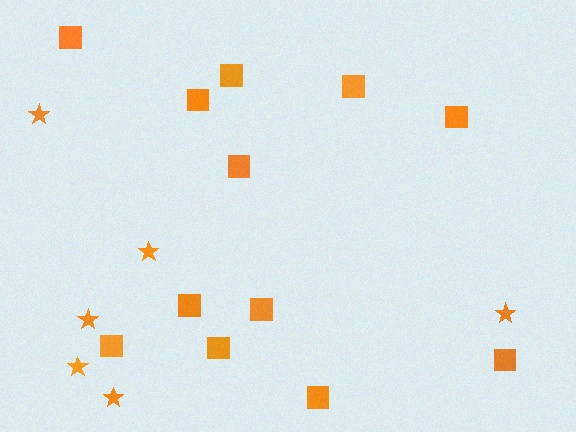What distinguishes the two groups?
There are 2 groups: one group of squares (12) and one group of stars (6).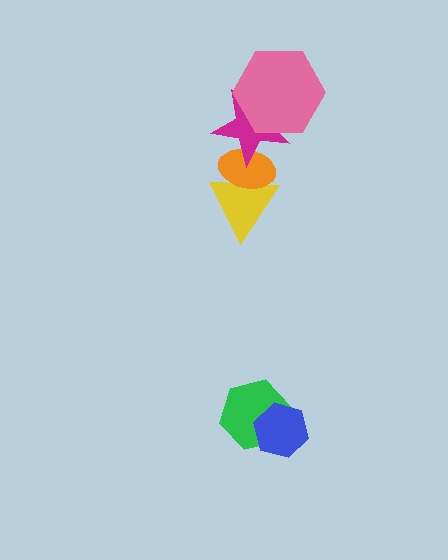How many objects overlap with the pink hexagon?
1 object overlaps with the pink hexagon.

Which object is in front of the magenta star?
The pink hexagon is in front of the magenta star.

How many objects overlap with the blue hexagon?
1 object overlaps with the blue hexagon.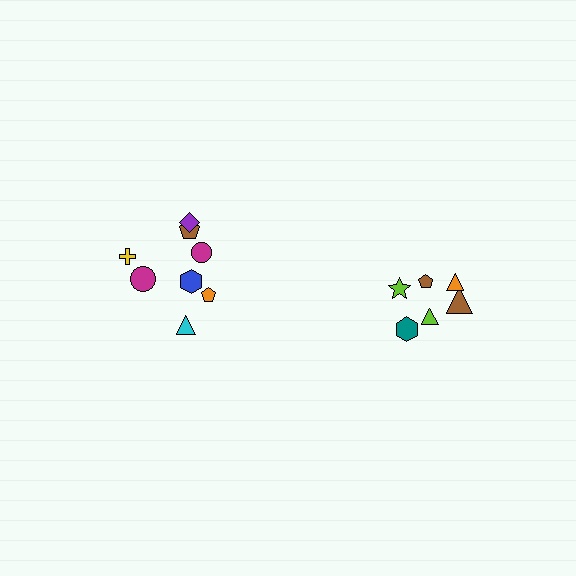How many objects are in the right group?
There are 6 objects.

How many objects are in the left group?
There are 8 objects.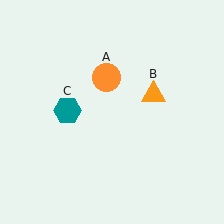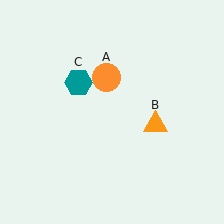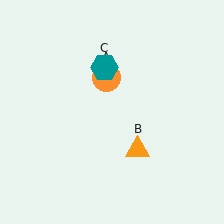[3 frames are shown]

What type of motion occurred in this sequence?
The orange triangle (object B), teal hexagon (object C) rotated clockwise around the center of the scene.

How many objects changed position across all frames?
2 objects changed position: orange triangle (object B), teal hexagon (object C).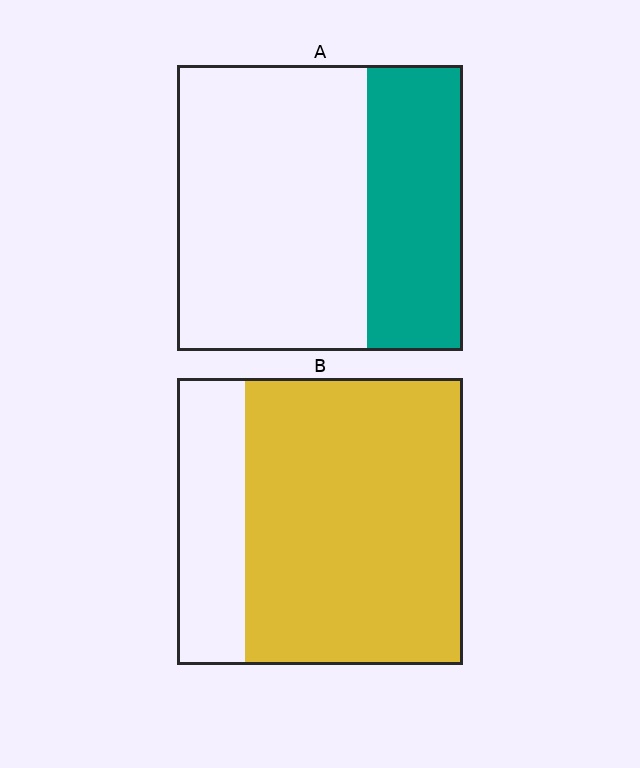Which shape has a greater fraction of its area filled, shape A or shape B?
Shape B.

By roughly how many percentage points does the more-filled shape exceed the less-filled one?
By roughly 45 percentage points (B over A).